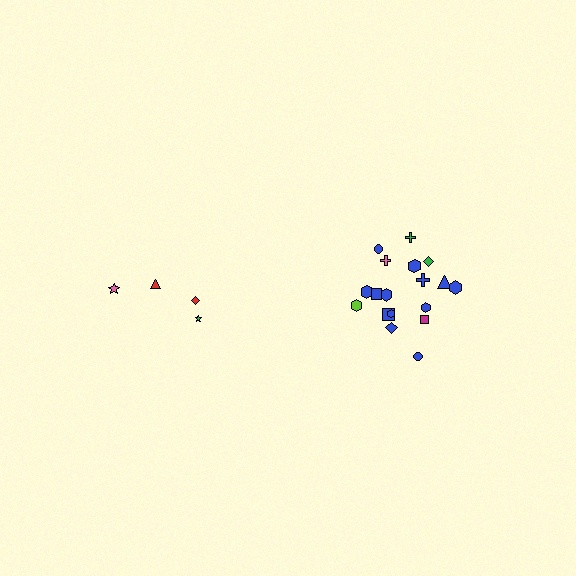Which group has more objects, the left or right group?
The right group.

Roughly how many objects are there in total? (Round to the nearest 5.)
Roughly 20 objects in total.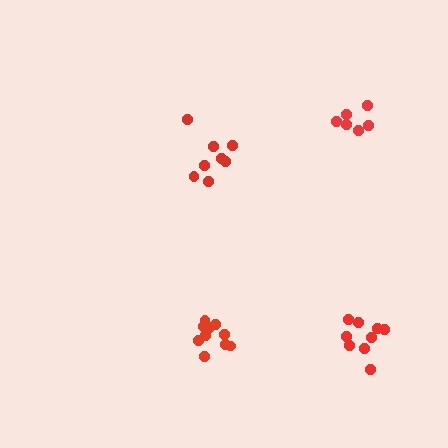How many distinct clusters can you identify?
There are 4 distinct clusters.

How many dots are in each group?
Group 1: 11 dots, Group 2: 8 dots, Group 3: 9 dots, Group 4: 6 dots (34 total).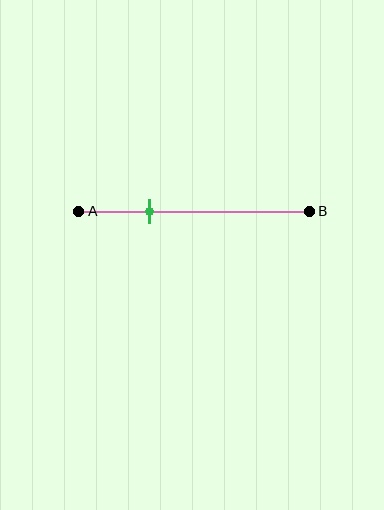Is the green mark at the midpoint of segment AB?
No, the mark is at about 30% from A, not at the 50% midpoint.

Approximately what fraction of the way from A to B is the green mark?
The green mark is approximately 30% of the way from A to B.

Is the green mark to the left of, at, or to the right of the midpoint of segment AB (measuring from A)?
The green mark is to the left of the midpoint of segment AB.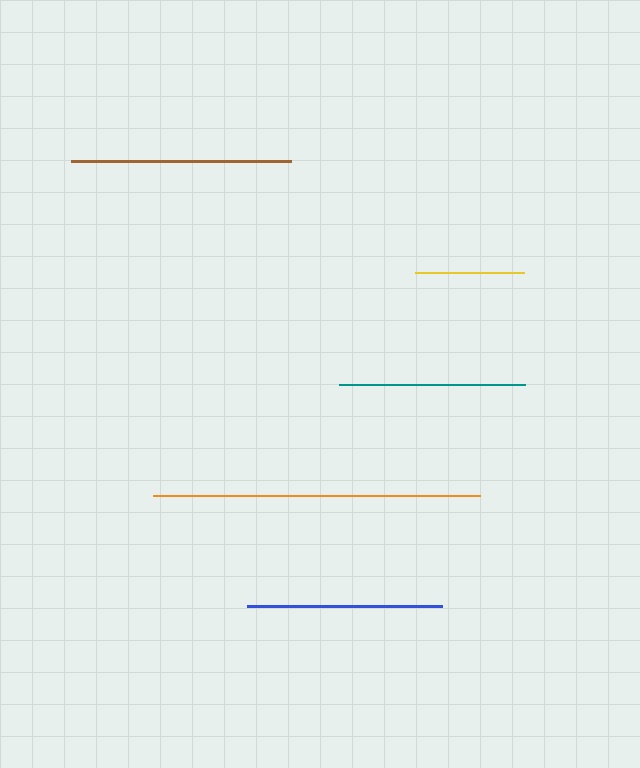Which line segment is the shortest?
The yellow line is the shortest at approximately 109 pixels.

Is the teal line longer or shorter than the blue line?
The blue line is longer than the teal line.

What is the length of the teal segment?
The teal segment is approximately 186 pixels long.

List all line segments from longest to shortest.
From longest to shortest: orange, brown, blue, teal, yellow.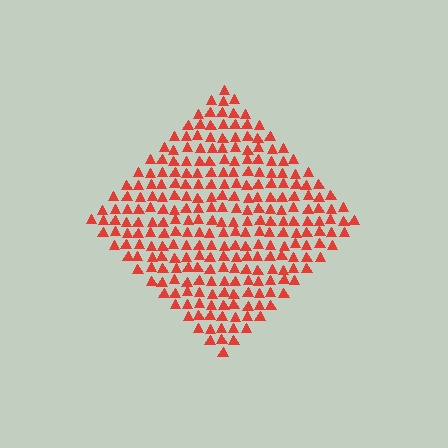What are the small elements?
The small elements are triangles.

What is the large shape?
The large shape is a diamond.